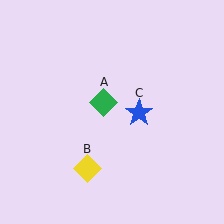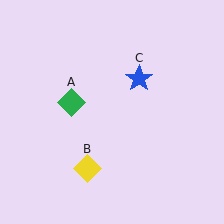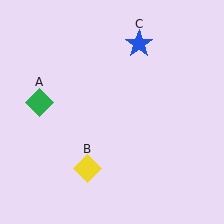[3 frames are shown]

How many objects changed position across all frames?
2 objects changed position: green diamond (object A), blue star (object C).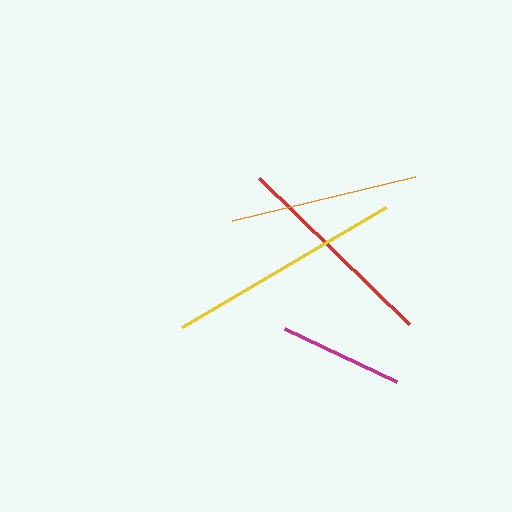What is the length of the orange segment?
The orange segment is approximately 188 pixels long.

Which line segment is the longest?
The yellow line is the longest at approximately 237 pixels.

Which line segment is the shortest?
The magenta line is the shortest at approximately 124 pixels.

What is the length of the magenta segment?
The magenta segment is approximately 124 pixels long.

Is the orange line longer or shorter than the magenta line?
The orange line is longer than the magenta line.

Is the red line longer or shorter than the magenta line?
The red line is longer than the magenta line.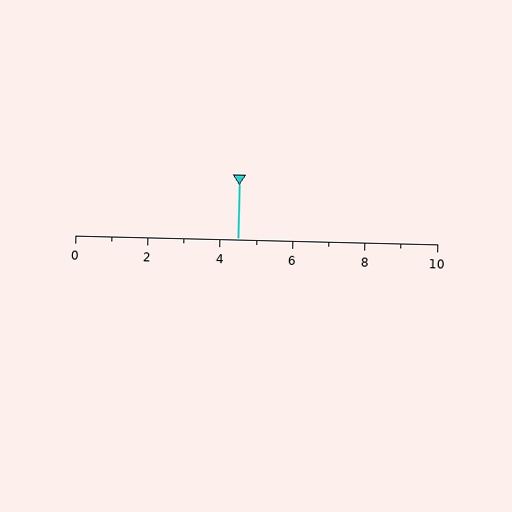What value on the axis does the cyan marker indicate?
The marker indicates approximately 4.5.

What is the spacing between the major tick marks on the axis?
The major ticks are spaced 2 apart.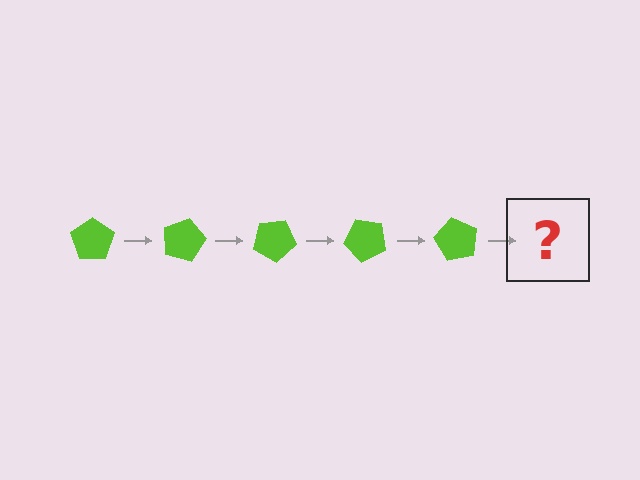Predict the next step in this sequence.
The next step is a lime pentagon rotated 75 degrees.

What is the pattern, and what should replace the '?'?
The pattern is that the pentagon rotates 15 degrees each step. The '?' should be a lime pentagon rotated 75 degrees.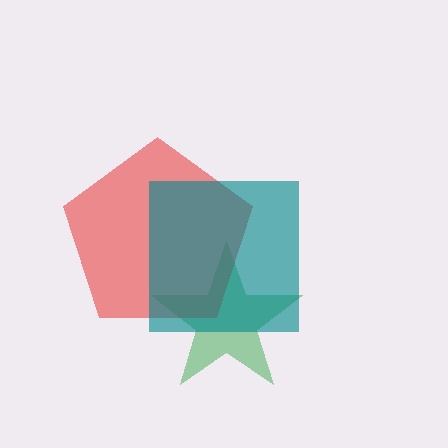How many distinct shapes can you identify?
There are 3 distinct shapes: a green star, a red pentagon, a teal square.